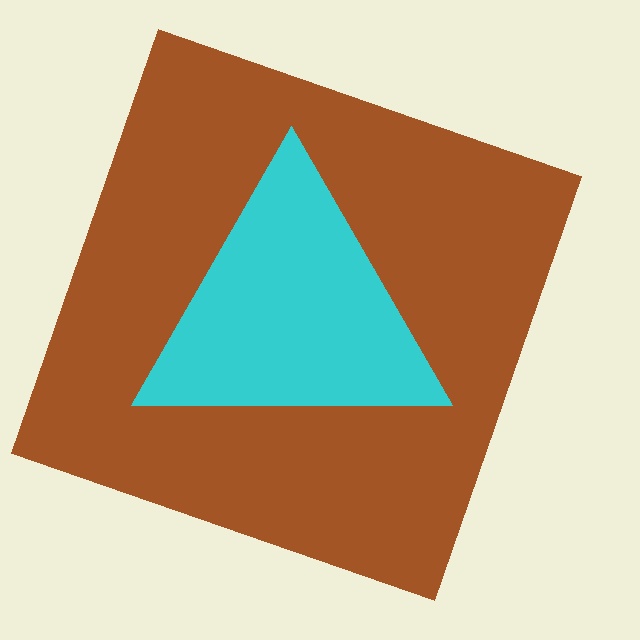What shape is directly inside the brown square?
The cyan triangle.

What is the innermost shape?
The cyan triangle.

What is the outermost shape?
The brown square.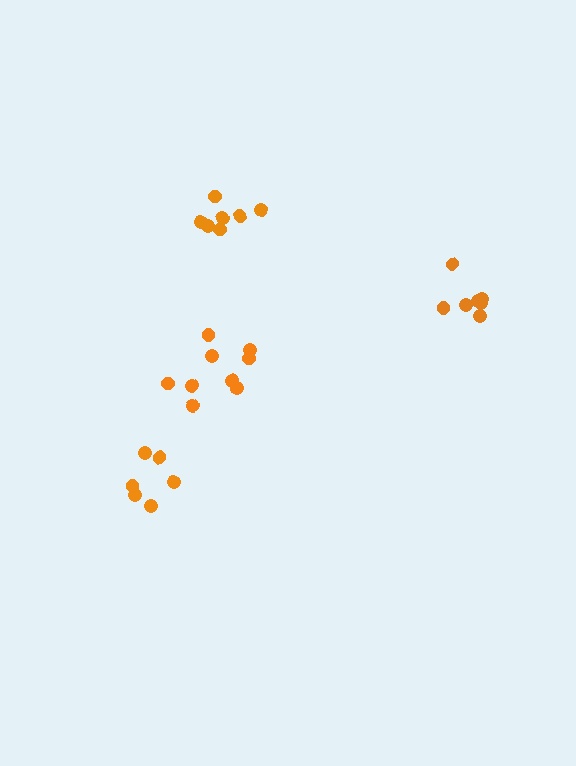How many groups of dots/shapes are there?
There are 4 groups.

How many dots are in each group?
Group 1: 7 dots, Group 2: 7 dots, Group 3: 6 dots, Group 4: 9 dots (29 total).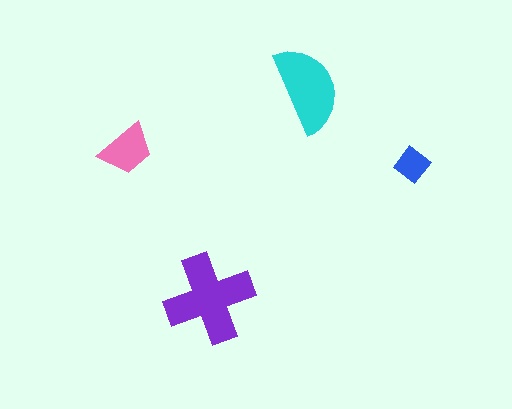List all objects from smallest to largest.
The blue diamond, the pink trapezoid, the cyan semicircle, the purple cross.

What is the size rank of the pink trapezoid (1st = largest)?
3rd.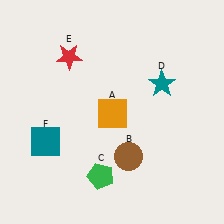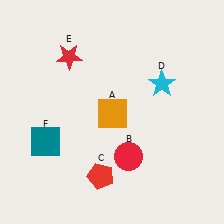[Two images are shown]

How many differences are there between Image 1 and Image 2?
There are 3 differences between the two images.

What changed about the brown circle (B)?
In Image 1, B is brown. In Image 2, it changed to red.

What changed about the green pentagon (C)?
In Image 1, C is green. In Image 2, it changed to red.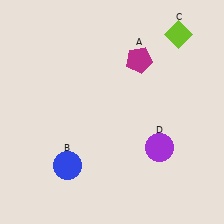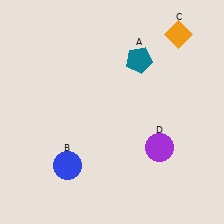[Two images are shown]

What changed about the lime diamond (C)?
In Image 1, C is lime. In Image 2, it changed to orange.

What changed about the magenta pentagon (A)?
In Image 1, A is magenta. In Image 2, it changed to teal.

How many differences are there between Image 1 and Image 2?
There are 2 differences between the two images.